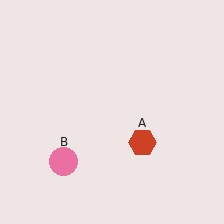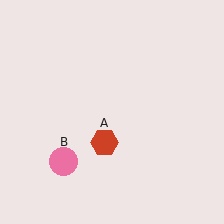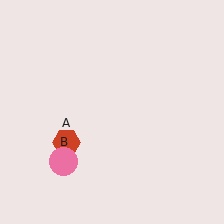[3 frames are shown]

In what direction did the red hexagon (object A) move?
The red hexagon (object A) moved left.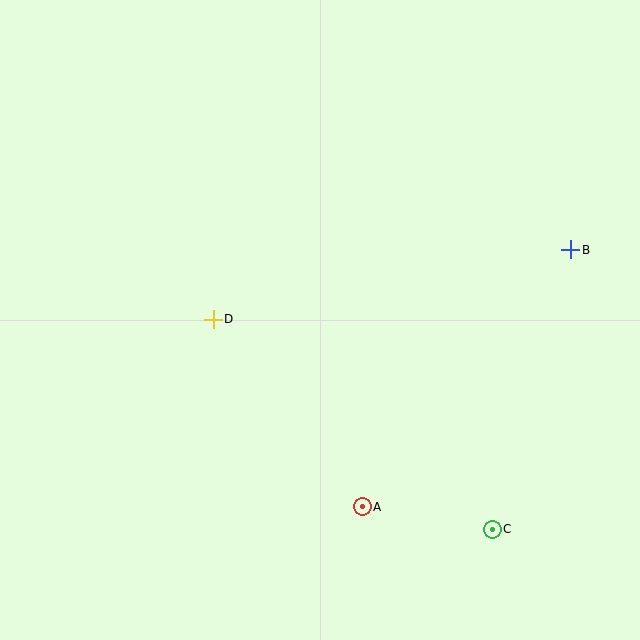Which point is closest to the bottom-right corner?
Point C is closest to the bottom-right corner.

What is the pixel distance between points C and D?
The distance between C and D is 349 pixels.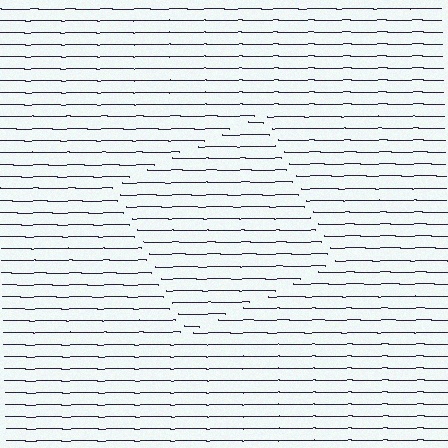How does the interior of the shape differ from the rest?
The interior of the shape contains the same grating, shifted by half a period — the contour is defined by the phase discontinuity where line-ends from the inner and outer gratings abut.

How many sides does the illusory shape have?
4 sides — the line-ends trace a square.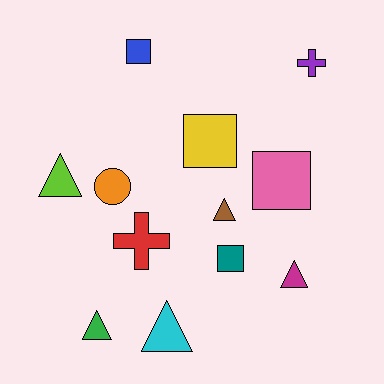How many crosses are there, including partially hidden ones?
There are 2 crosses.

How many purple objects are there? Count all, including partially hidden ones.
There is 1 purple object.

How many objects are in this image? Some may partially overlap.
There are 12 objects.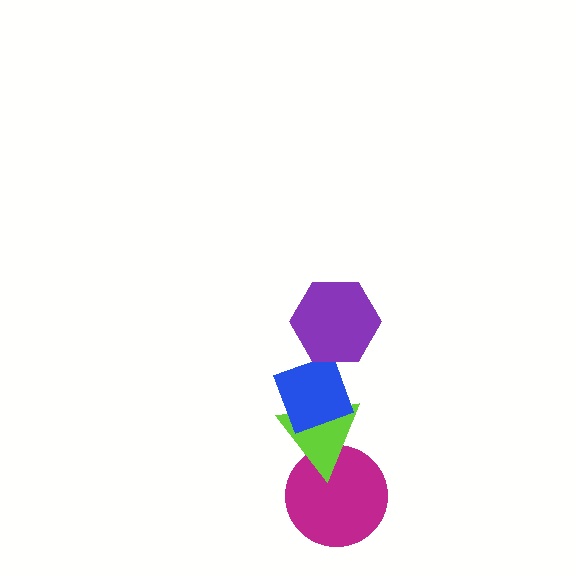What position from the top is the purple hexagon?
The purple hexagon is 1st from the top.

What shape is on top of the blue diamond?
The purple hexagon is on top of the blue diamond.